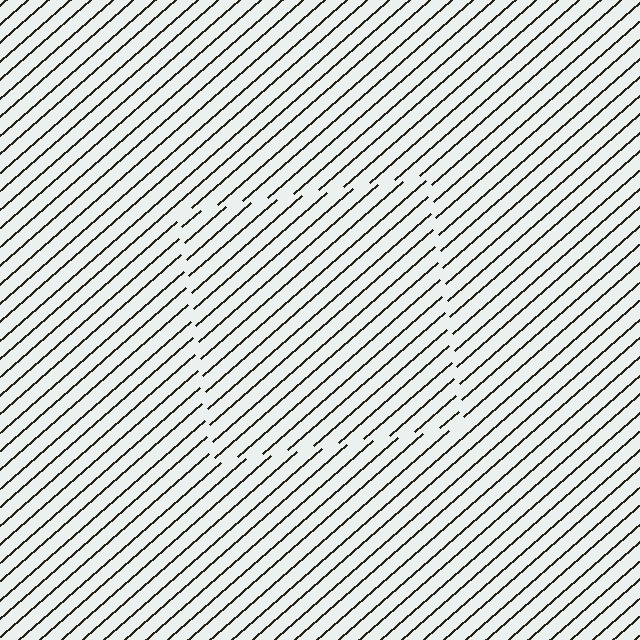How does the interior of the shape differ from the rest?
The interior of the shape contains the same grating, shifted by half a period — the contour is defined by the phase discontinuity where line-ends from the inner and outer gratings abut.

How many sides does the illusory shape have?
4 sides — the line-ends trace a square.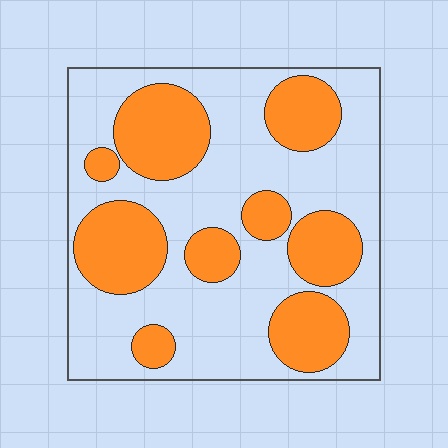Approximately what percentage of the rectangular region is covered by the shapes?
Approximately 35%.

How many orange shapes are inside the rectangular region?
9.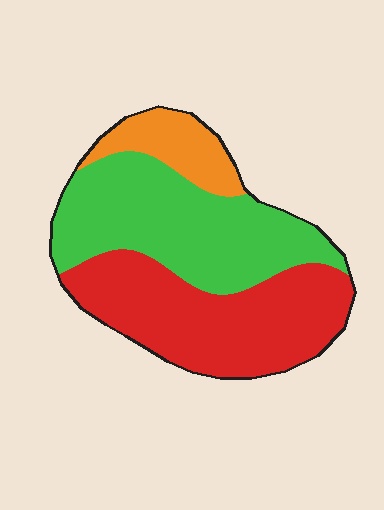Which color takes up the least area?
Orange, at roughly 15%.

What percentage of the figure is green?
Green covers roughly 45% of the figure.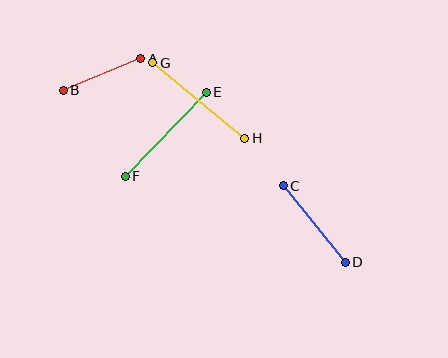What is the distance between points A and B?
The distance is approximately 84 pixels.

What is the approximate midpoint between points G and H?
The midpoint is at approximately (199, 100) pixels.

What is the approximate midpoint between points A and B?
The midpoint is at approximately (102, 74) pixels.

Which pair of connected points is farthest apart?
Points G and H are farthest apart.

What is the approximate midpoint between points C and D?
The midpoint is at approximately (314, 224) pixels.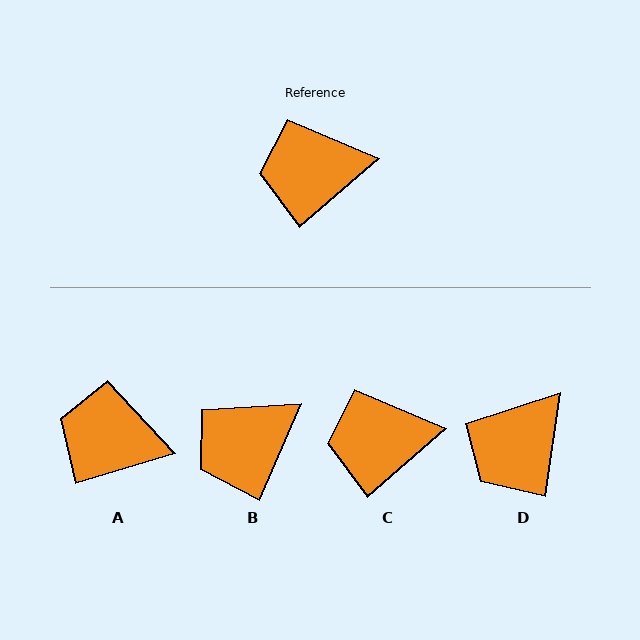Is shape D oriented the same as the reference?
No, it is off by about 41 degrees.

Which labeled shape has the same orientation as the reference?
C.